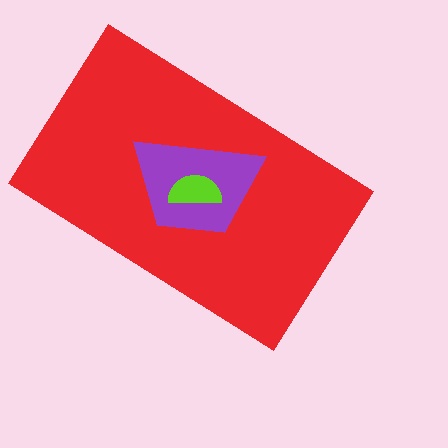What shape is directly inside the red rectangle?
The purple trapezoid.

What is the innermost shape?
The lime semicircle.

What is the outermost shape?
The red rectangle.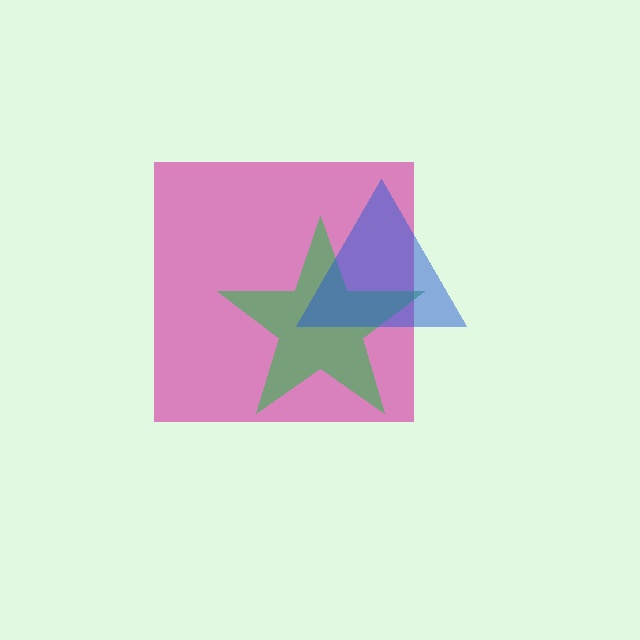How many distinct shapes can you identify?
There are 3 distinct shapes: a magenta square, a green star, a blue triangle.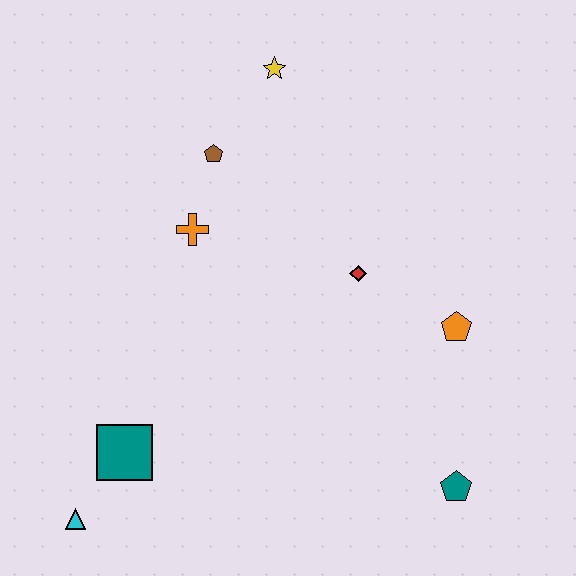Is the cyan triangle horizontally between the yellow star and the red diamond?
No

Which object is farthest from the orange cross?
The teal pentagon is farthest from the orange cross.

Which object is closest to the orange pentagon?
The red diamond is closest to the orange pentagon.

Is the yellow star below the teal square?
No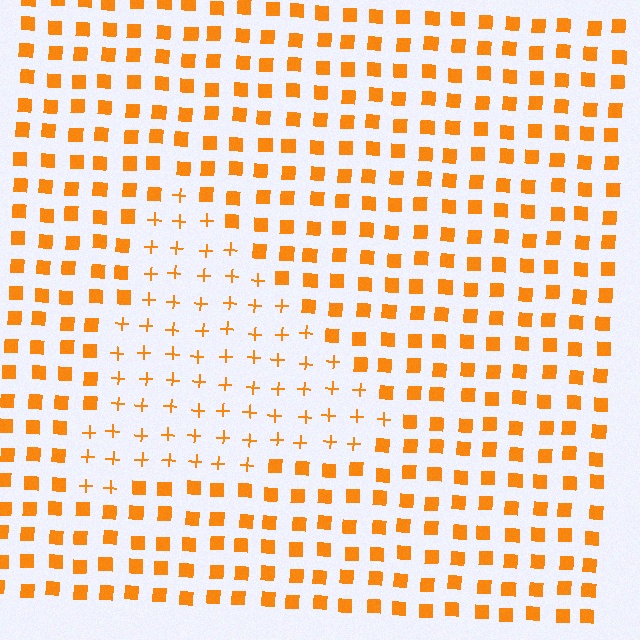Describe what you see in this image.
The image is filled with small orange elements arranged in a uniform grid. A triangle-shaped region contains plus signs, while the surrounding area contains squares. The boundary is defined purely by the change in element shape.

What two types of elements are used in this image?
The image uses plus signs inside the triangle region and squares outside it.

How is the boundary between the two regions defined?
The boundary is defined by a change in element shape: plus signs inside vs. squares outside. All elements share the same color and spacing.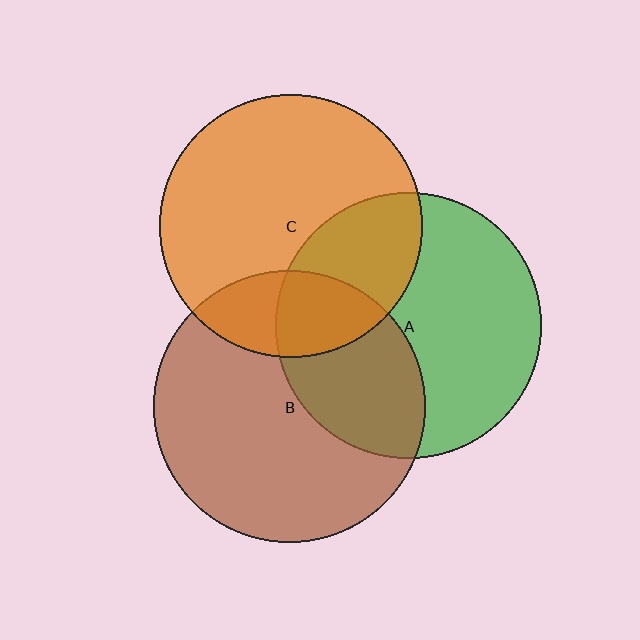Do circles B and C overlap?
Yes.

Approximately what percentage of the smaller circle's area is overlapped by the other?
Approximately 20%.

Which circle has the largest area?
Circle B (brown).